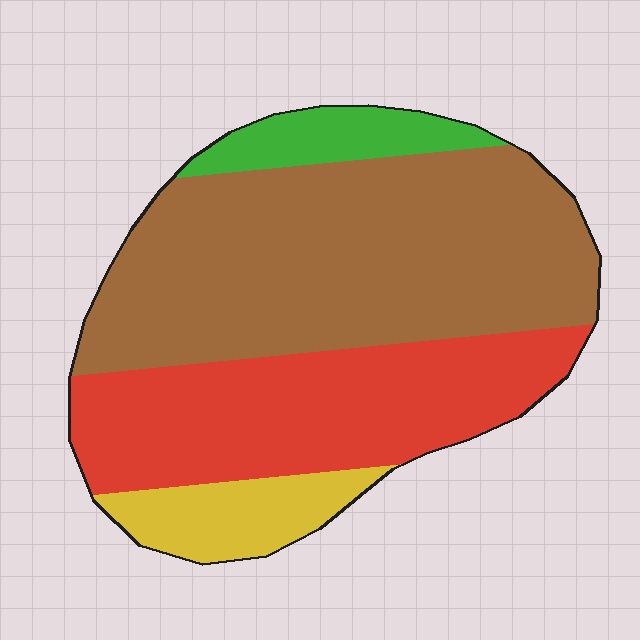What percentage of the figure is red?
Red takes up about one third (1/3) of the figure.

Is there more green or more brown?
Brown.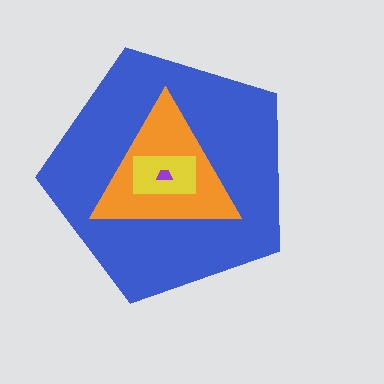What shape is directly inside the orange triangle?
The yellow rectangle.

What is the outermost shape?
The blue pentagon.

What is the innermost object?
The purple trapezoid.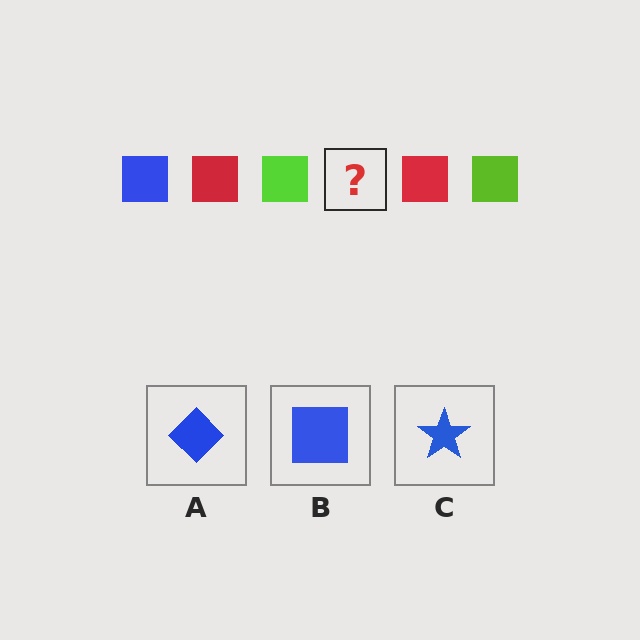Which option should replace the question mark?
Option B.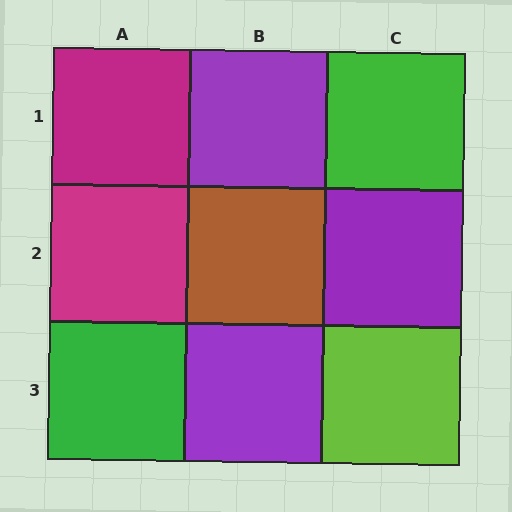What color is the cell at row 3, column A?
Green.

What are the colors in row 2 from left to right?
Magenta, brown, purple.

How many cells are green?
2 cells are green.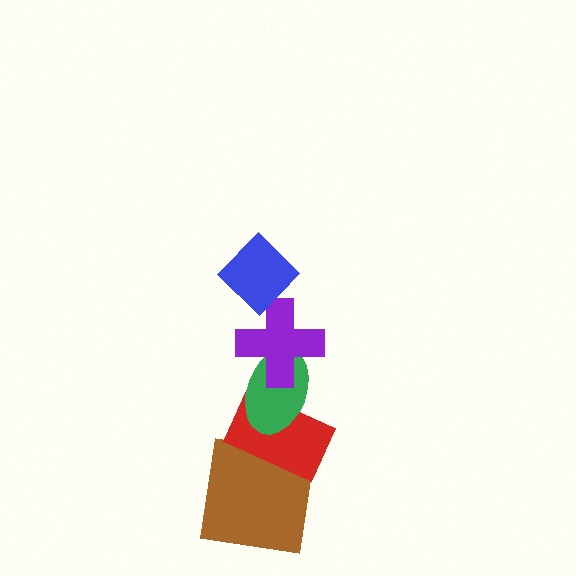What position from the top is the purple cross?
The purple cross is 2nd from the top.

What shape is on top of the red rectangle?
The green ellipse is on top of the red rectangle.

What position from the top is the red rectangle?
The red rectangle is 4th from the top.